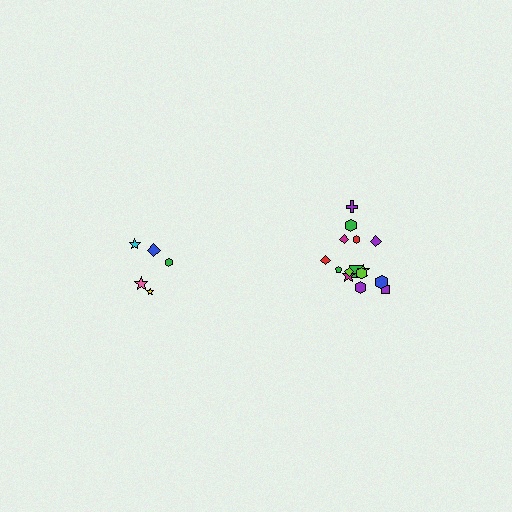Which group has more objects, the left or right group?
The right group.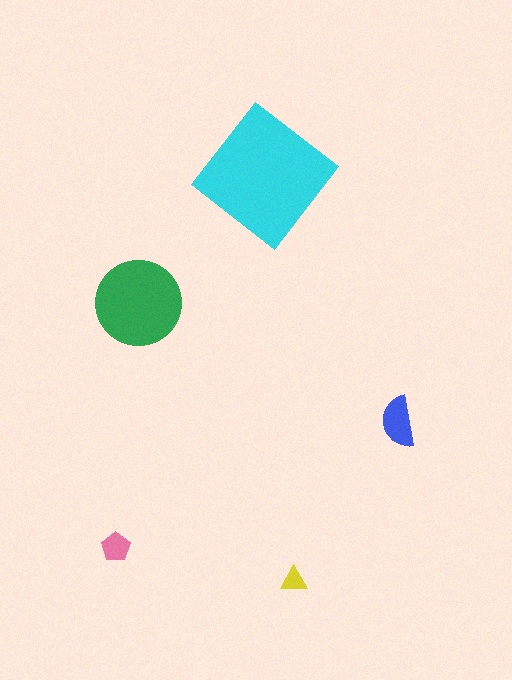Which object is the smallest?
The yellow triangle.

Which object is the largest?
The cyan diamond.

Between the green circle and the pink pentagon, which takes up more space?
The green circle.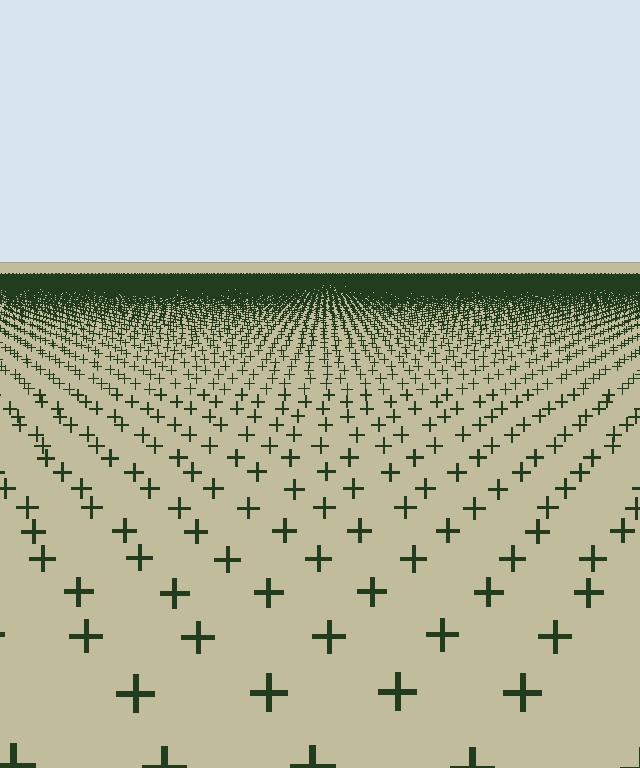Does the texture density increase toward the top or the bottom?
Density increases toward the top.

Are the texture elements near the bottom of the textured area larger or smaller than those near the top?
Larger. Near the bottom, elements are closer to the viewer and appear at a bigger on-screen size.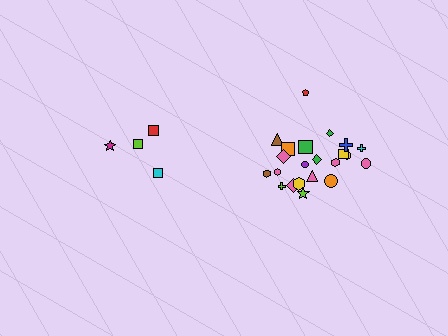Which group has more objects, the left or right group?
The right group.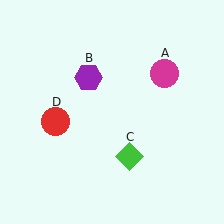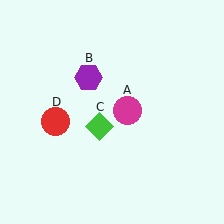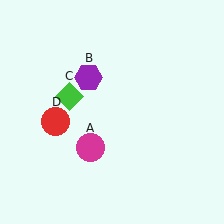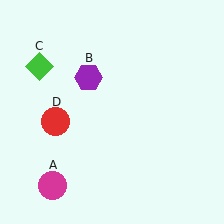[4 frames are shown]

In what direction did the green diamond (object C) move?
The green diamond (object C) moved up and to the left.